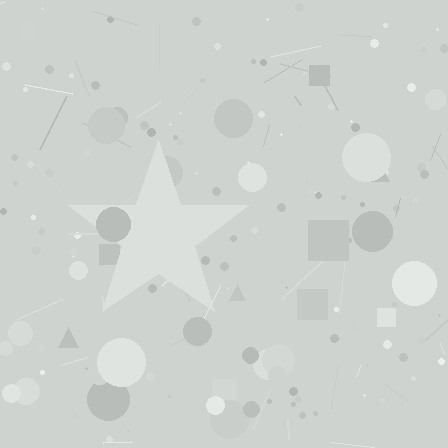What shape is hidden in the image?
A star is hidden in the image.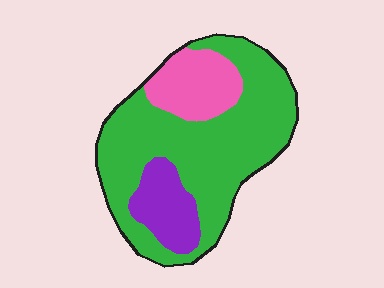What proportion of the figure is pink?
Pink covers 17% of the figure.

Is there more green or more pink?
Green.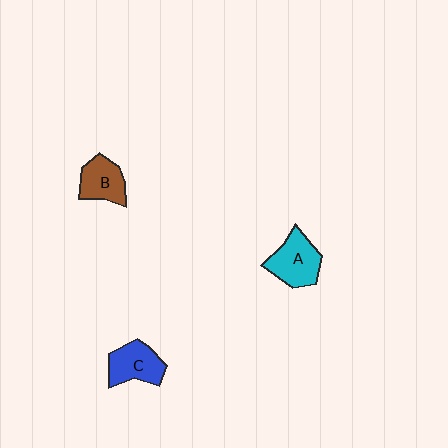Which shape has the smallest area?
Shape B (brown).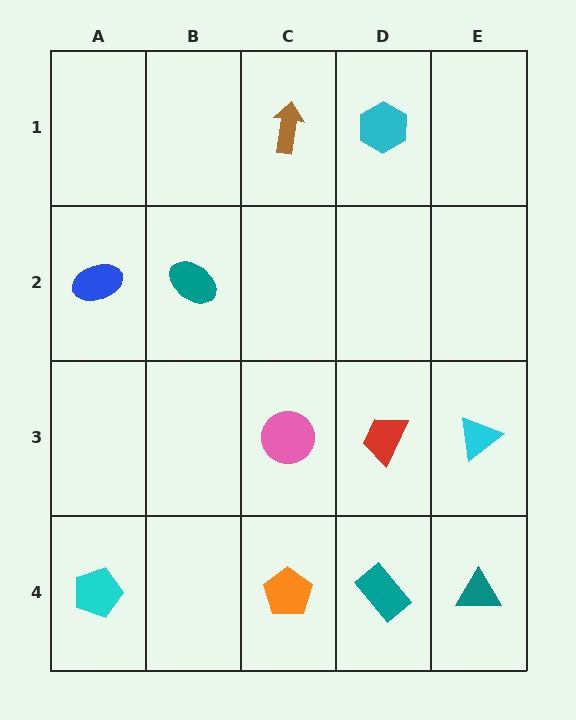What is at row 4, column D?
A teal rectangle.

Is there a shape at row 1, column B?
No, that cell is empty.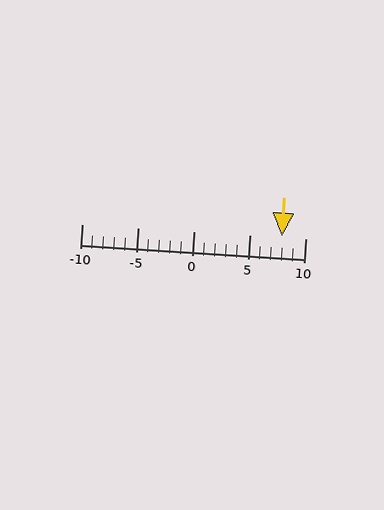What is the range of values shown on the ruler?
The ruler shows values from -10 to 10.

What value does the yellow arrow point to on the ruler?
The yellow arrow points to approximately 8.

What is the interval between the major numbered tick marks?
The major tick marks are spaced 5 units apart.